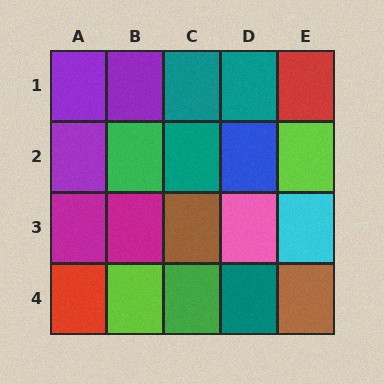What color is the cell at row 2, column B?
Green.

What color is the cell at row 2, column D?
Blue.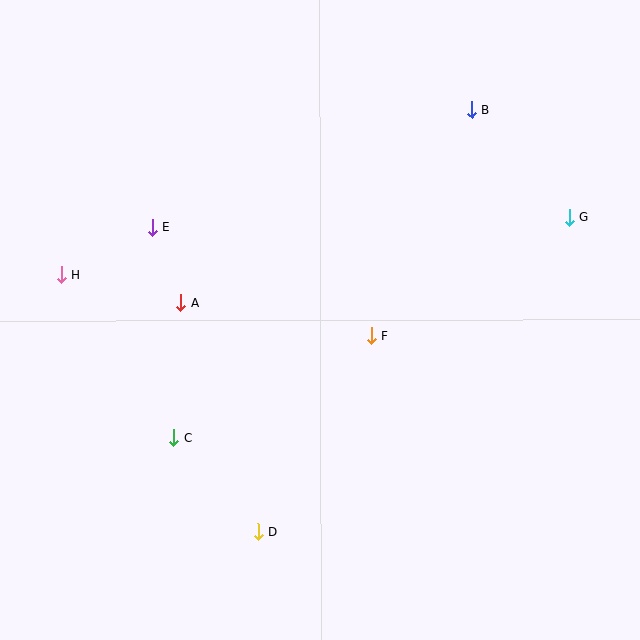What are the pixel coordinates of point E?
Point E is at (152, 228).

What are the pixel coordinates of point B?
Point B is at (472, 109).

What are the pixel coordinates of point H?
Point H is at (61, 274).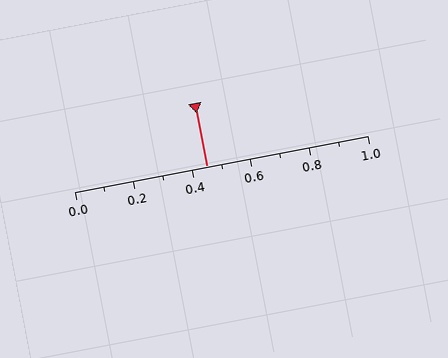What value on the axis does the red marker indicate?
The marker indicates approximately 0.45.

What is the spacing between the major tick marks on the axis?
The major ticks are spaced 0.2 apart.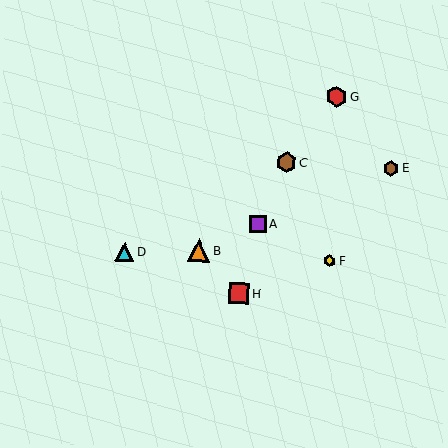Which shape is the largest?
The orange triangle (labeled B) is the largest.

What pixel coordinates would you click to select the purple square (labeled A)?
Click at (258, 224) to select the purple square A.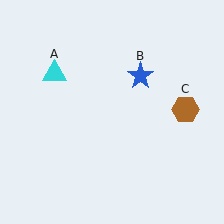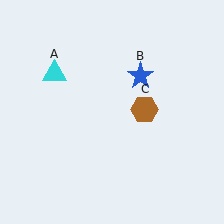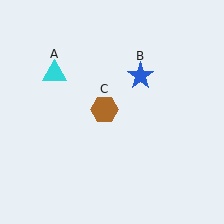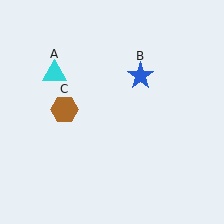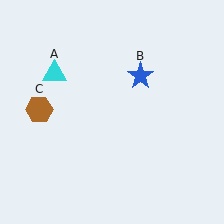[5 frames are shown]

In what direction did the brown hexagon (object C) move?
The brown hexagon (object C) moved left.